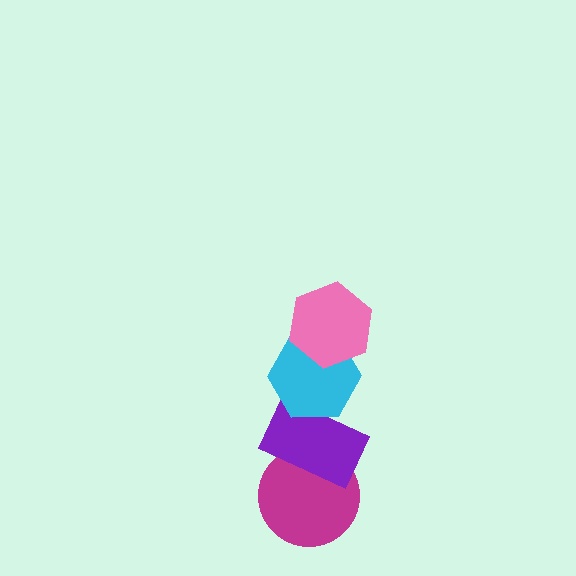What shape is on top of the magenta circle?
The purple rectangle is on top of the magenta circle.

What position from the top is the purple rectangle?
The purple rectangle is 3rd from the top.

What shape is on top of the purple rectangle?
The cyan hexagon is on top of the purple rectangle.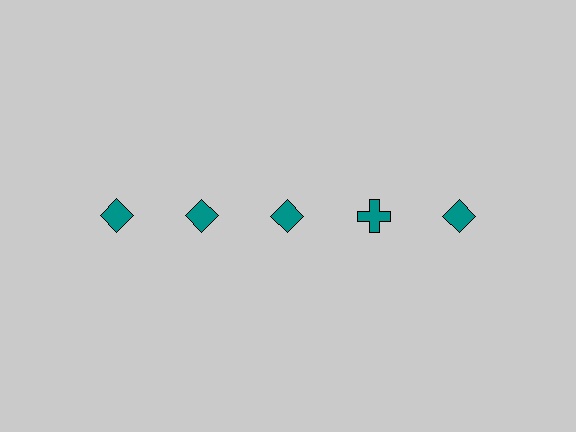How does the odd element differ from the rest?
It has a different shape: cross instead of diamond.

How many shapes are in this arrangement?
There are 5 shapes arranged in a grid pattern.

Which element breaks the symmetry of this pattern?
The teal cross in the top row, second from right column breaks the symmetry. All other shapes are teal diamonds.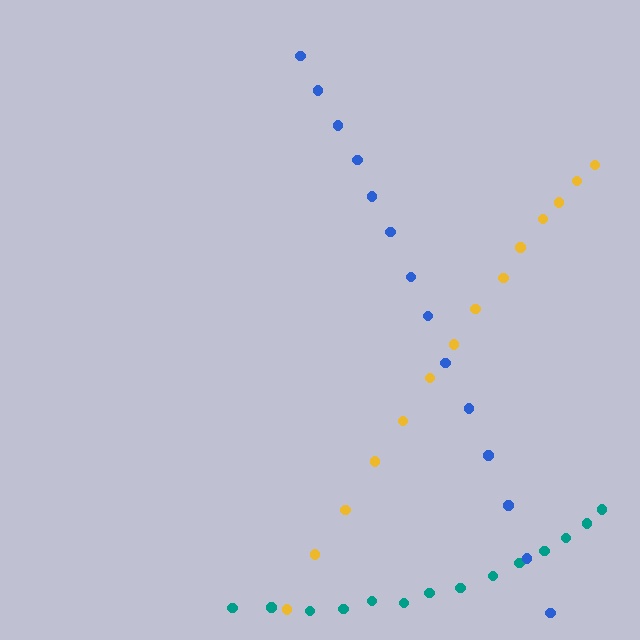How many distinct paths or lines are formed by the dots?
There are 3 distinct paths.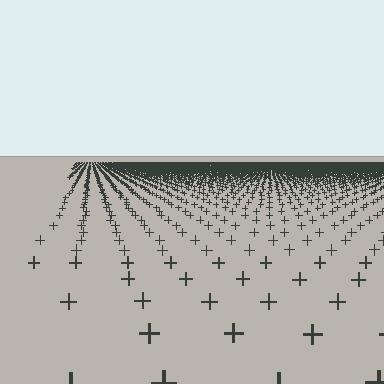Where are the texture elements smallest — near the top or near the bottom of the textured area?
Near the top.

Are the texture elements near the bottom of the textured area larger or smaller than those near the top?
Larger. Near the bottom, elements are closer to the viewer and appear at a bigger on-screen size.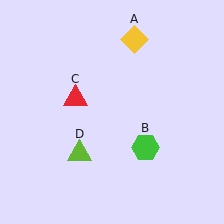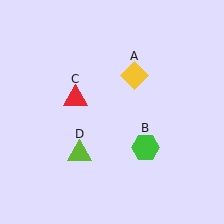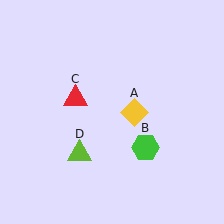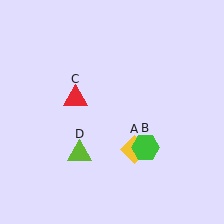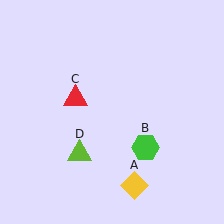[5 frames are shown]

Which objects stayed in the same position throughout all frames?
Green hexagon (object B) and red triangle (object C) and lime triangle (object D) remained stationary.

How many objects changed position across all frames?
1 object changed position: yellow diamond (object A).